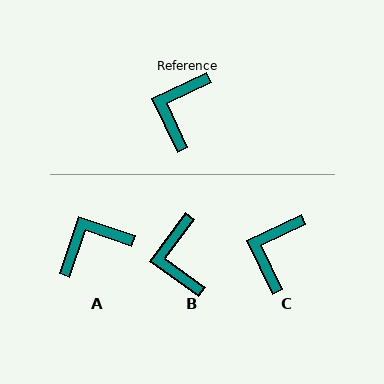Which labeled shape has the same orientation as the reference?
C.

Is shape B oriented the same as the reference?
No, it is off by about 29 degrees.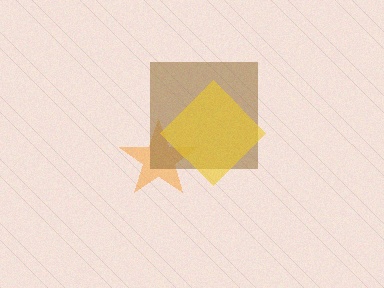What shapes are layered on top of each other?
The layered shapes are: an orange star, a brown square, a yellow diamond.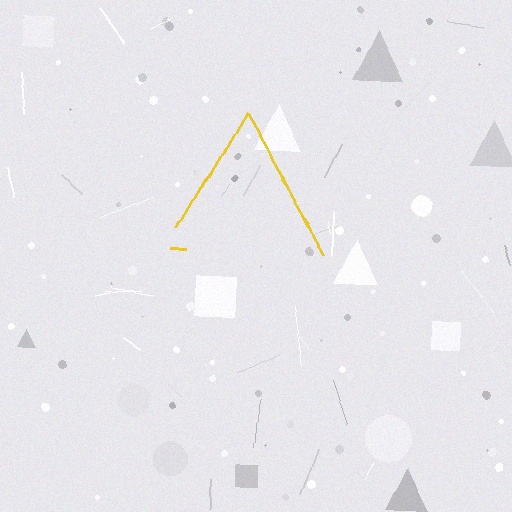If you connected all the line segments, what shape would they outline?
They would outline a triangle.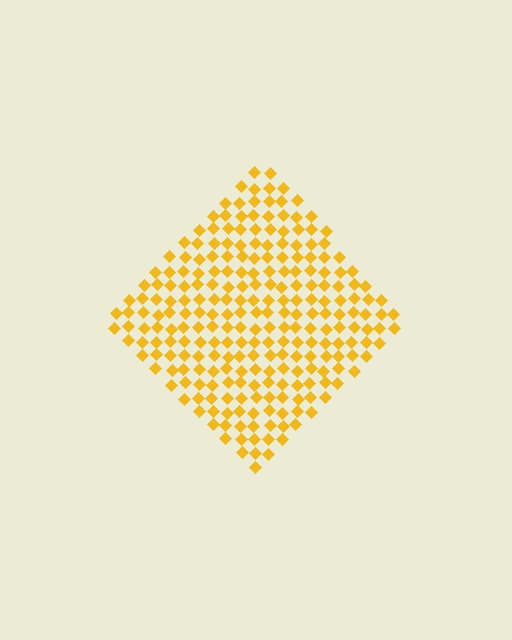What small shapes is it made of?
It is made of small diamonds.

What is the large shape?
The large shape is a diamond.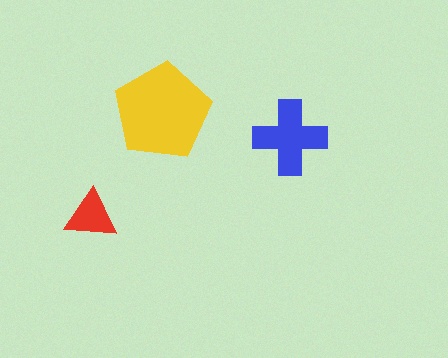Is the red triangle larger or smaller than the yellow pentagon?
Smaller.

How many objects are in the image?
There are 3 objects in the image.